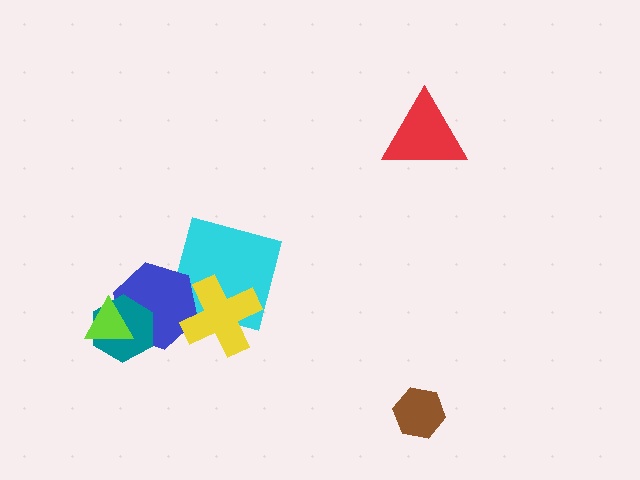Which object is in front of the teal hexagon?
The lime triangle is in front of the teal hexagon.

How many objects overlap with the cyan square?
2 objects overlap with the cyan square.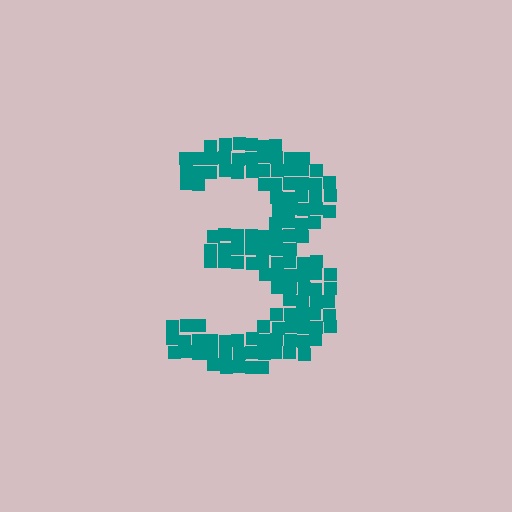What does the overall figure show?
The overall figure shows the digit 3.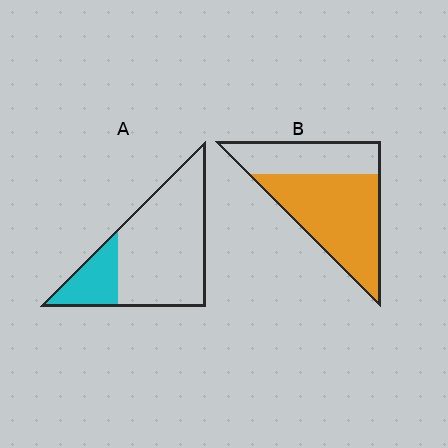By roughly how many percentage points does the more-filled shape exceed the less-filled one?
By roughly 40 percentage points (B over A).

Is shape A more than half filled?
No.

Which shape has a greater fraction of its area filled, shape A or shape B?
Shape B.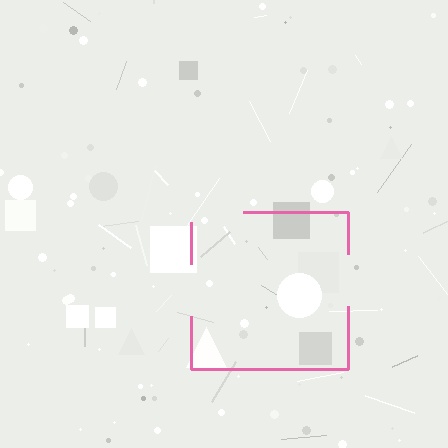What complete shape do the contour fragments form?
The contour fragments form a square.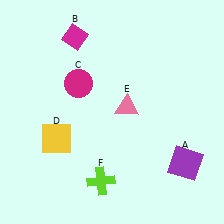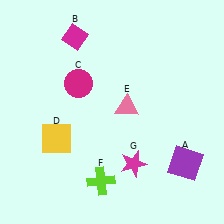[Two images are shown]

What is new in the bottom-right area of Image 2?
A magenta star (G) was added in the bottom-right area of Image 2.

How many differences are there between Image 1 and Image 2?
There is 1 difference between the two images.